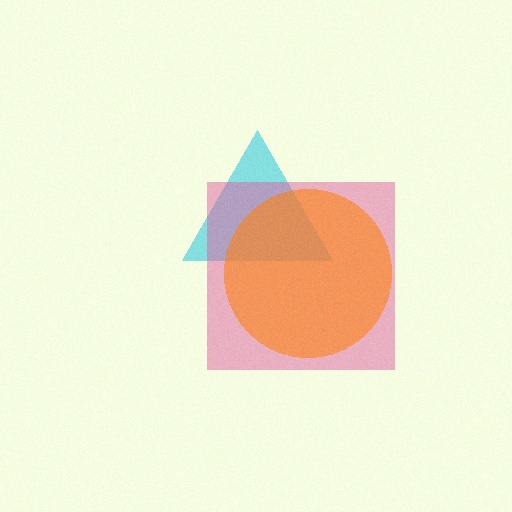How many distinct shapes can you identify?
There are 3 distinct shapes: a cyan triangle, a pink square, an orange circle.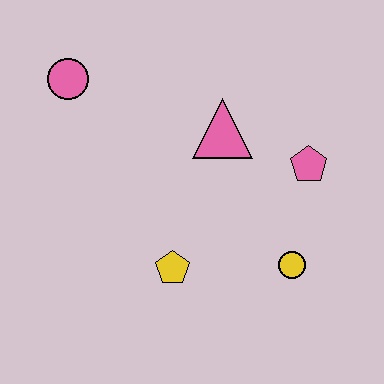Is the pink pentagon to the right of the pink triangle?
Yes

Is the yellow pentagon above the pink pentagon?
No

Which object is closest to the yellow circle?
The pink pentagon is closest to the yellow circle.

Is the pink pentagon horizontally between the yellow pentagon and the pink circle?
No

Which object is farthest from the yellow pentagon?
The pink circle is farthest from the yellow pentagon.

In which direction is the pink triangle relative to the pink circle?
The pink triangle is to the right of the pink circle.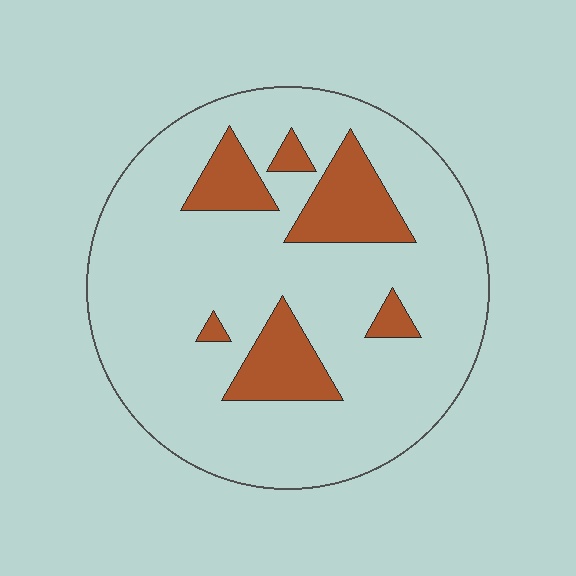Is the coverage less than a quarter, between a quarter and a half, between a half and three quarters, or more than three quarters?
Less than a quarter.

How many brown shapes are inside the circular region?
6.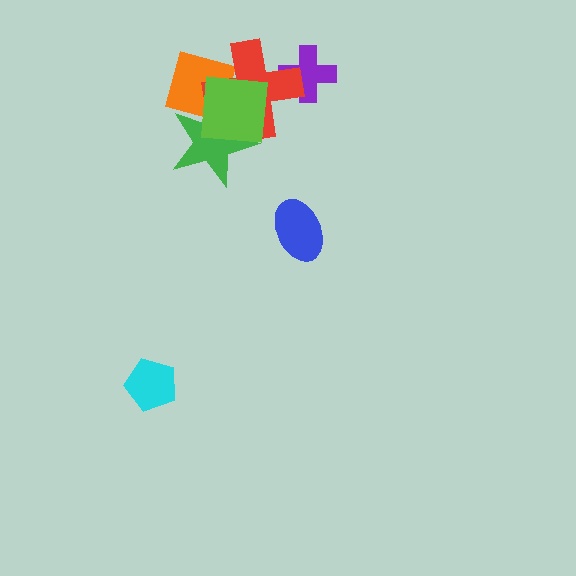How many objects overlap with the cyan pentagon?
0 objects overlap with the cyan pentagon.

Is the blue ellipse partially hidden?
No, no other shape covers it.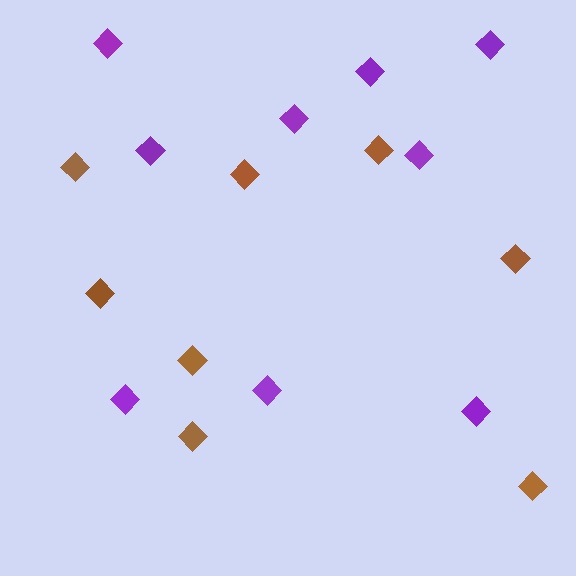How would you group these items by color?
There are 2 groups: one group of purple diamonds (9) and one group of brown diamonds (8).